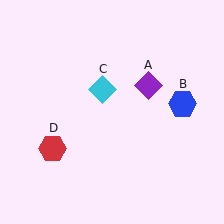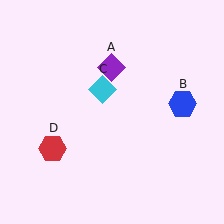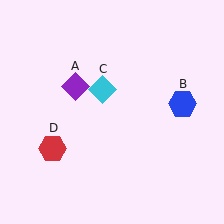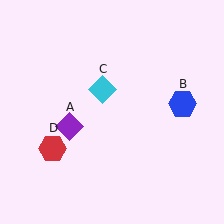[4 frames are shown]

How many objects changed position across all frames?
1 object changed position: purple diamond (object A).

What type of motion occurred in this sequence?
The purple diamond (object A) rotated counterclockwise around the center of the scene.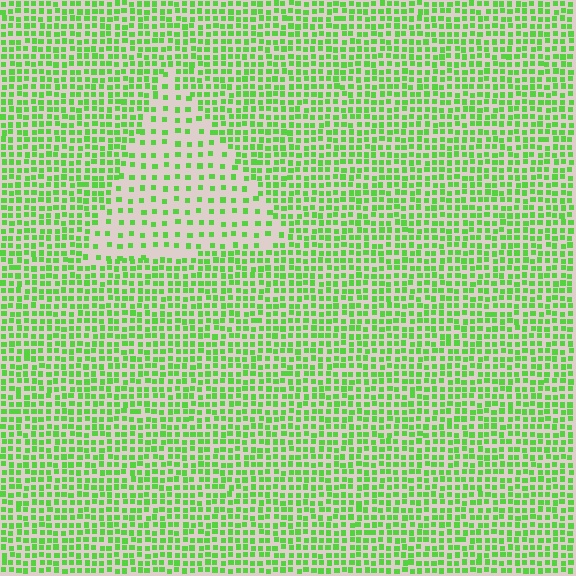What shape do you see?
I see a triangle.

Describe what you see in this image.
The image contains small lime elements arranged at two different densities. A triangle-shaped region is visible where the elements are less densely packed than the surrounding area.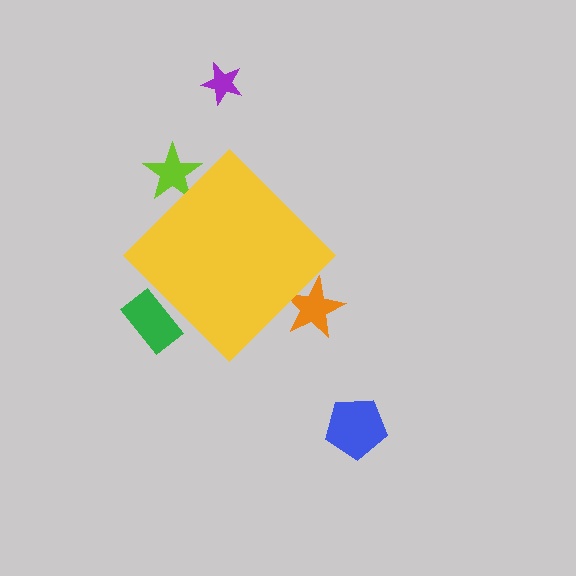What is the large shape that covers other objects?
A yellow diamond.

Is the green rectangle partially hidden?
Yes, the green rectangle is partially hidden behind the yellow diamond.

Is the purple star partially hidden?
No, the purple star is fully visible.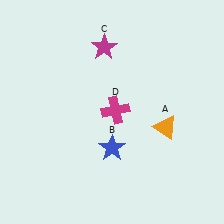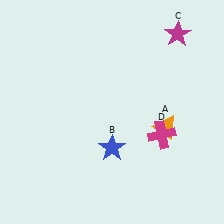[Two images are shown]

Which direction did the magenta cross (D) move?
The magenta cross (D) moved right.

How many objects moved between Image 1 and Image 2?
2 objects moved between the two images.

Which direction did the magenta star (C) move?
The magenta star (C) moved right.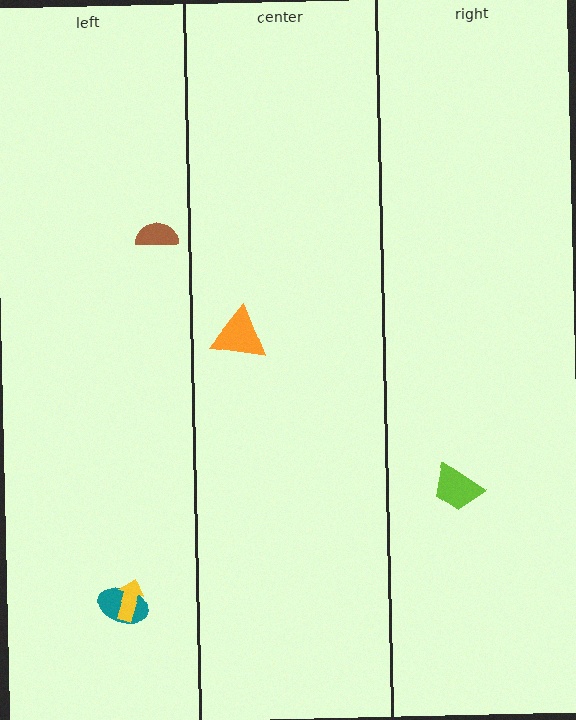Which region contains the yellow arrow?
The left region.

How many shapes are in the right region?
1.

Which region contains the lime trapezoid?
The right region.